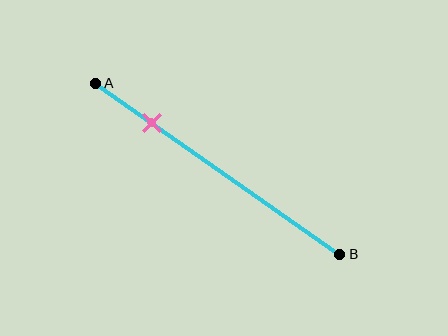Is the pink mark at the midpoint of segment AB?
No, the mark is at about 25% from A, not at the 50% midpoint.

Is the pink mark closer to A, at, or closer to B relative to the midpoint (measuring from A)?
The pink mark is closer to point A than the midpoint of segment AB.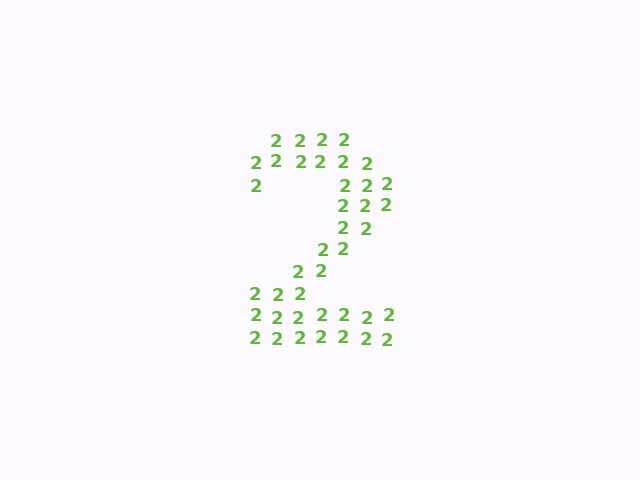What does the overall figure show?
The overall figure shows the digit 2.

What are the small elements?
The small elements are digit 2's.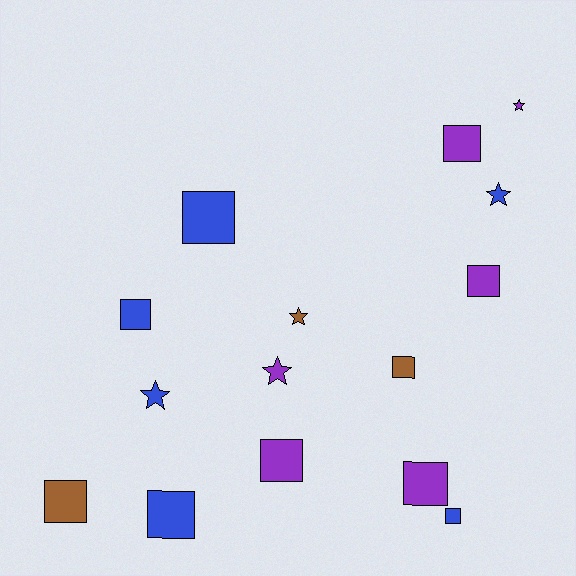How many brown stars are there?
There is 1 brown star.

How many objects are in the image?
There are 15 objects.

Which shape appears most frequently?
Square, with 10 objects.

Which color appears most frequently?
Blue, with 6 objects.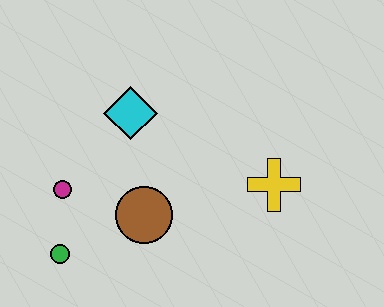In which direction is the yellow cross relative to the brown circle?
The yellow cross is to the right of the brown circle.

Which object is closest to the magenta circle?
The green circle is closest to the magenta circle.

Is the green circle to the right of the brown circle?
No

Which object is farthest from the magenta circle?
The yellow cross is farthest from the magenta circle.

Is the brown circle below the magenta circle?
Yes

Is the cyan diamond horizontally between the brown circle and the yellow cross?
No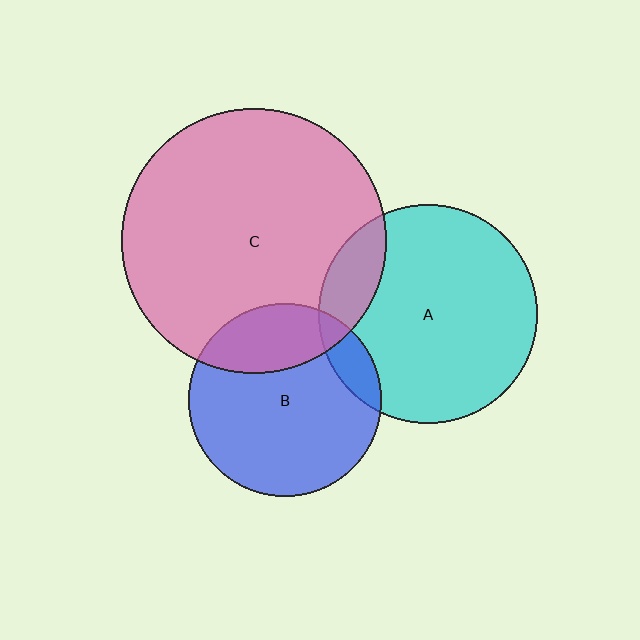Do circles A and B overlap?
Yes.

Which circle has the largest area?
Circle C (pink).